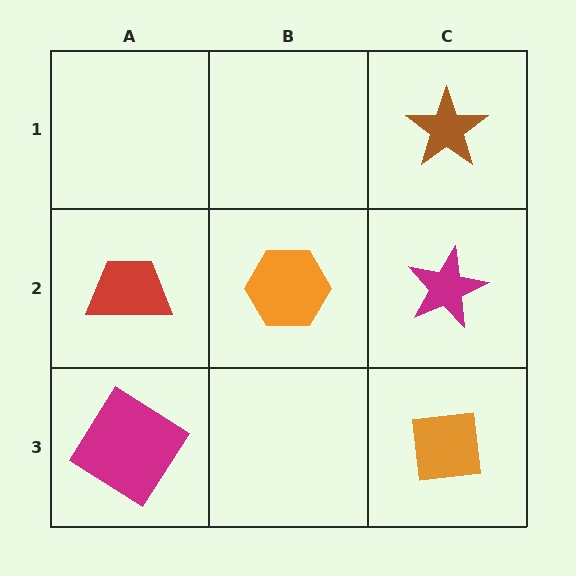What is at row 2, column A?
A red trapezoid.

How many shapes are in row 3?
2 shapes.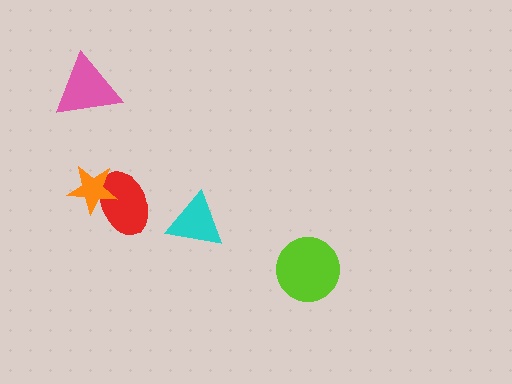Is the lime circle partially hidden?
No, no other shape covers it.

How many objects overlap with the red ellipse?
1 object overlaps with the red ellipse.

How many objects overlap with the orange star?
1 object overlaps with the orange star.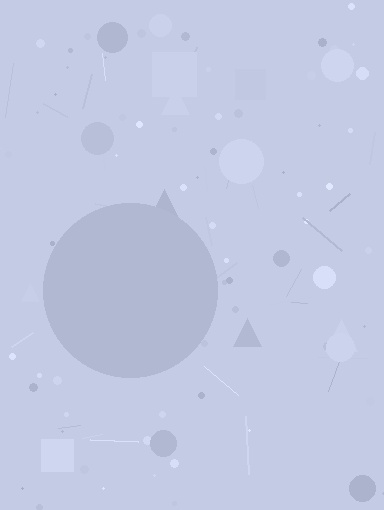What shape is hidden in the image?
A circle is hidden in the image.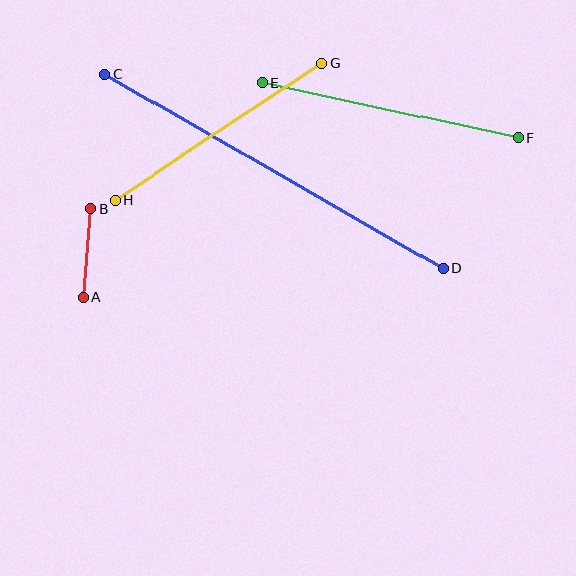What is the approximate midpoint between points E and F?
The midpoint is at approximately (391, 110) pixels.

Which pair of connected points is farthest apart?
Points C and D are farthest apart.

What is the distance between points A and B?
The distance is approximately 89 pixels.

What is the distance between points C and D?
The distance is approximately 390 pixels.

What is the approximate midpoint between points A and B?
The midpoint is at approximately (87, 253) pixels.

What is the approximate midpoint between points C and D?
The midpoint is at approximately (274, 171) pixels.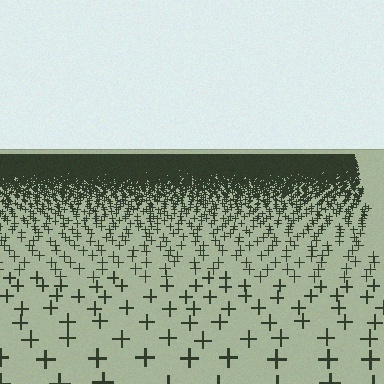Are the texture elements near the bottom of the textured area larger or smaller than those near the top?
Larger. Near the bottom, elements are closer to the viewer and appear at a bigger on-screen size.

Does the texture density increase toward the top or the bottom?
Density increases toward the top.